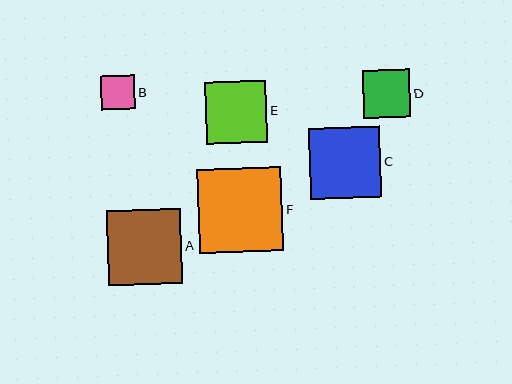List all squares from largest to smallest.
From largest to smallest: F, A, C, E, D, B.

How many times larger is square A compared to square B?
Square A is approximately 2.2 times the size of square B.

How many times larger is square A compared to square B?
Square A is approximately 2.2 times the size of square B.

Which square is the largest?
Square F is the largest with a size of approximately 84 pixels.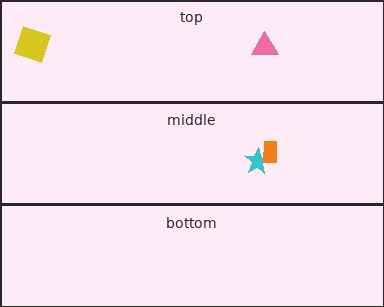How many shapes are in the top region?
2.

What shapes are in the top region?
The pink triangle, the yellow square.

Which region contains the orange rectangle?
The middle region.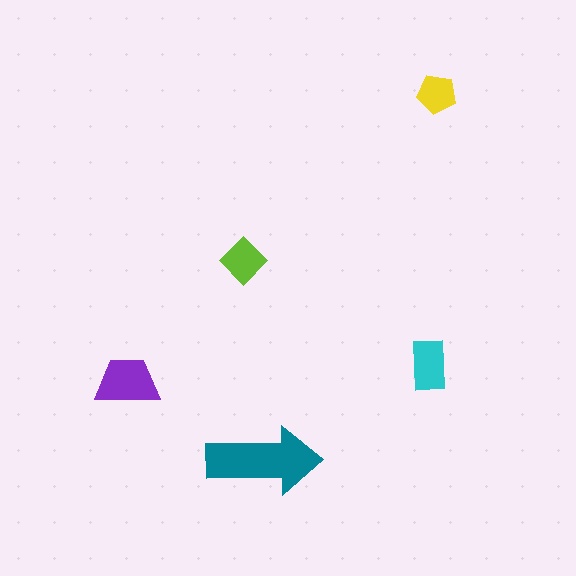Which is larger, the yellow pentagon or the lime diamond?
The lime diamond.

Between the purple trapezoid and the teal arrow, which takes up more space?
The teal arrow.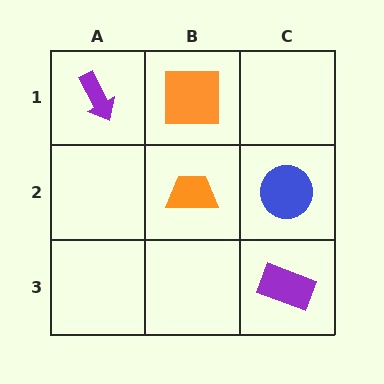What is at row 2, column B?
An orange trapezoid.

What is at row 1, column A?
A purple arrow.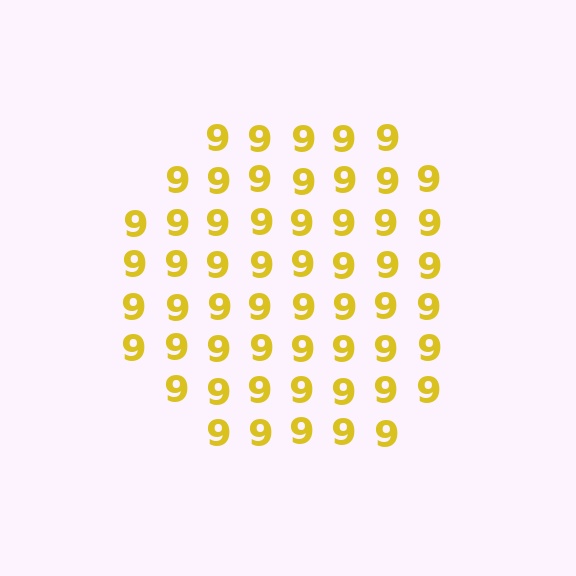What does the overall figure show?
The overall figure shows a circle.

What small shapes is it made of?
It is made of small digit 9's.